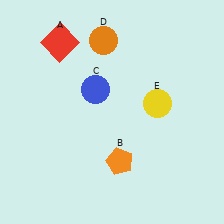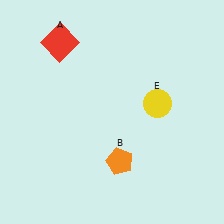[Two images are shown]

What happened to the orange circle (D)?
The orange circle (D) was removed in Image 2. It was in the top-left area of Image 1.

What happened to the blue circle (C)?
The blue circle (C) was removed in Image 2. It was in the top-left area of Image 1.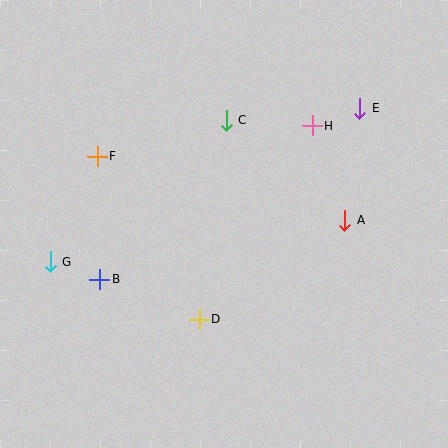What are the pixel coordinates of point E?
Point E is at (360, 108).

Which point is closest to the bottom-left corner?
Point G is closest to the bottom-left corner.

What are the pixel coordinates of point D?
Point D is at (199, 319).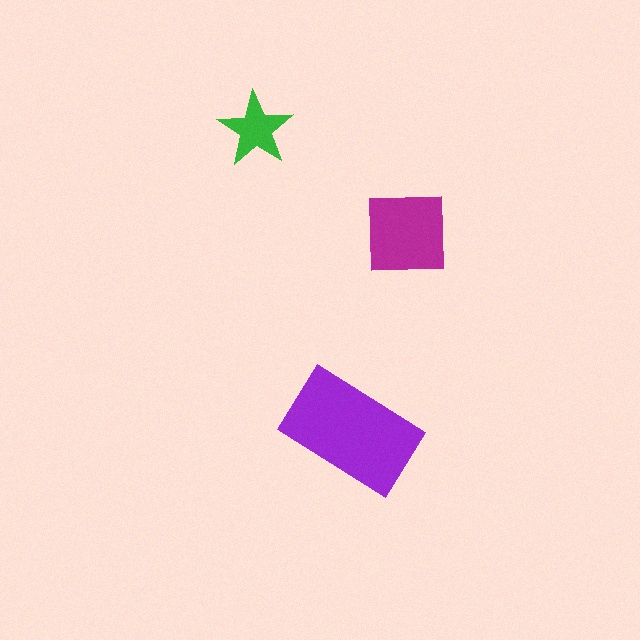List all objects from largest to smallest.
The purple rectangle, the magenta square, the green star.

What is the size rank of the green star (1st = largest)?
3rd.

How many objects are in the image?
There are 3 objects in the image.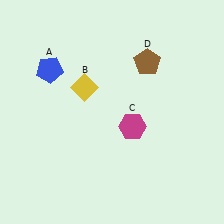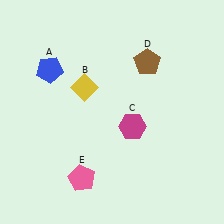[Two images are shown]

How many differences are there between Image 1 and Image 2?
There is 1 difference between the two images.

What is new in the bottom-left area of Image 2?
A pink pentagon (E) was added in the bottom-left area of Image 2.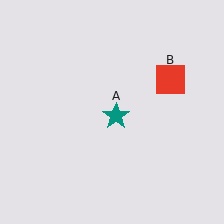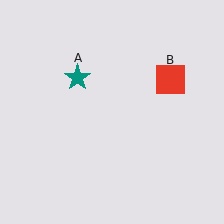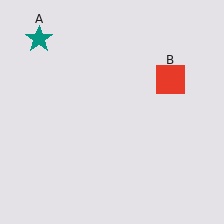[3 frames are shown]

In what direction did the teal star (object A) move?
The teal star (object A) moved up and to the left.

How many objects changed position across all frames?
1 object changed position: teal star (object A).